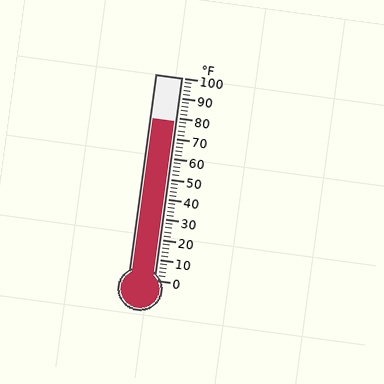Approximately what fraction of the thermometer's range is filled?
The thermometer is filled to approximately 80% of its range.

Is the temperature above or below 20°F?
The temperature is above 20°F.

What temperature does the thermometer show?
The thermometer shows approximately 78°F.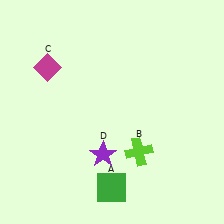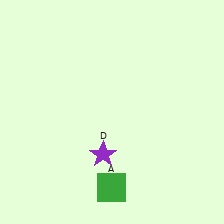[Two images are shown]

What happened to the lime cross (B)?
The lime cross (B) was removed in Image 2. It was in the bottom-right area of Image 1.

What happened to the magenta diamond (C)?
The magenta diamond (C) was removed in Image 2. It was in the top-left area of Image 1.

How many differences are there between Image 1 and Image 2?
There are 2 differences between the two images.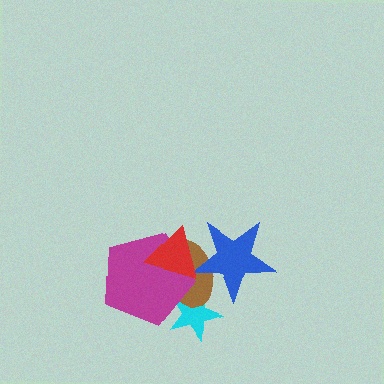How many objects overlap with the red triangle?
3 objects overlap with the red triangle.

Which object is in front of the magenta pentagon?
The red triangle is in front of the magenta pentagon.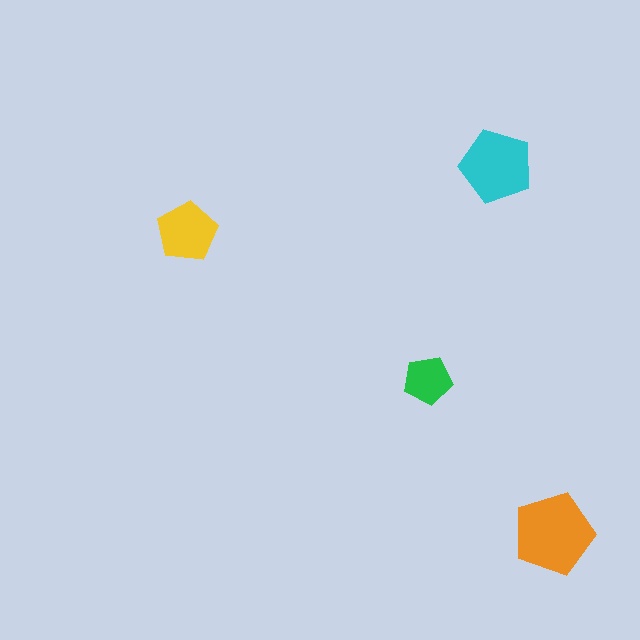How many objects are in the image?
There are 4 objects in the image.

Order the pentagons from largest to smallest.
the orange one, the cyan one, the yellow one, the green one.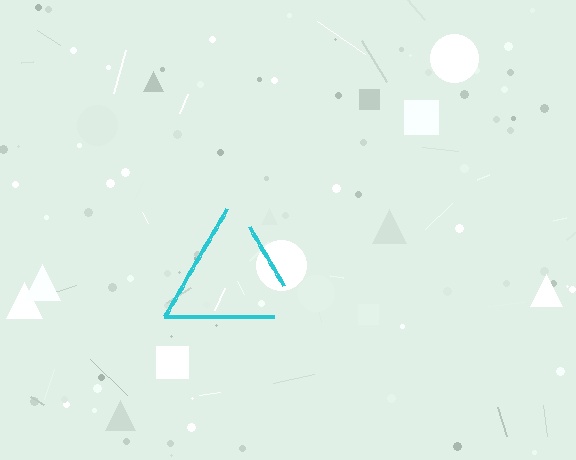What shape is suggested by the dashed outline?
The dashed outline suggests a triangle.